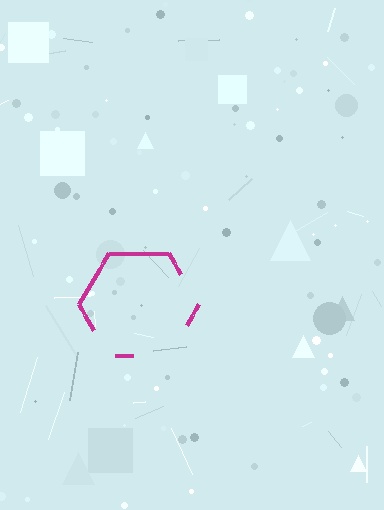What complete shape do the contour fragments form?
The contour fragments form a hexagon.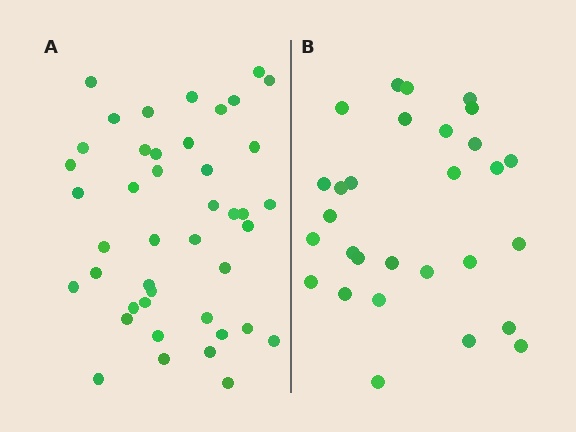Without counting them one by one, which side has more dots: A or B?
Region A (the left region) has more dots.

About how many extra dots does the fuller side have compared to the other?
Region A has approximately 15 more dots than region B.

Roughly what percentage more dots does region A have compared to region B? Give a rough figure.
About 50% more.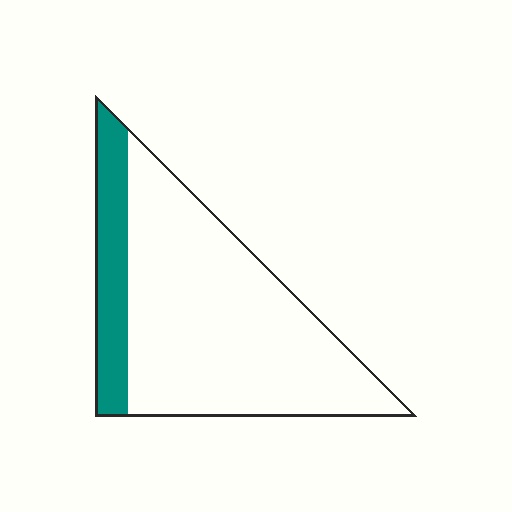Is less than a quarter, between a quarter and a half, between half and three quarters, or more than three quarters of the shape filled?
Less than a quarter.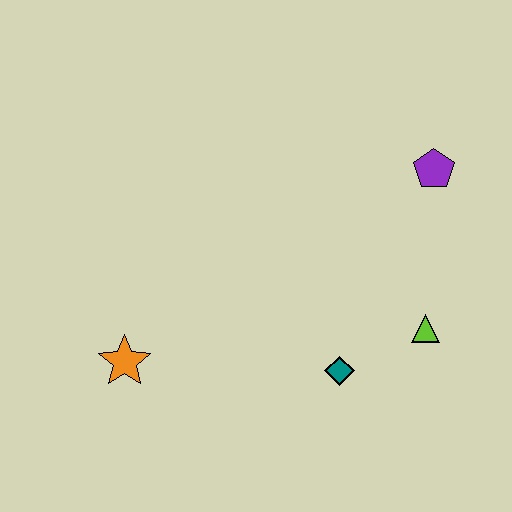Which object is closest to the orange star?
The teal diamond is closest to the orange star.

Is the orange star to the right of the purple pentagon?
No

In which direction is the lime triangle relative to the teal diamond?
The lime triangle is to the right of the teal diamond.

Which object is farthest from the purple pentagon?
The orange star is farthest from the purple pentagon.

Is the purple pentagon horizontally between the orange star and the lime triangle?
No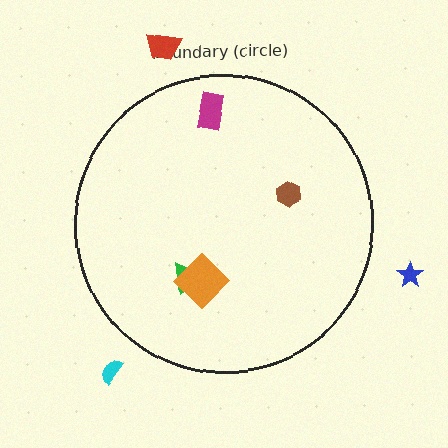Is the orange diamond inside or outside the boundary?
Inside.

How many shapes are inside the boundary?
4 inside, 3 outside.